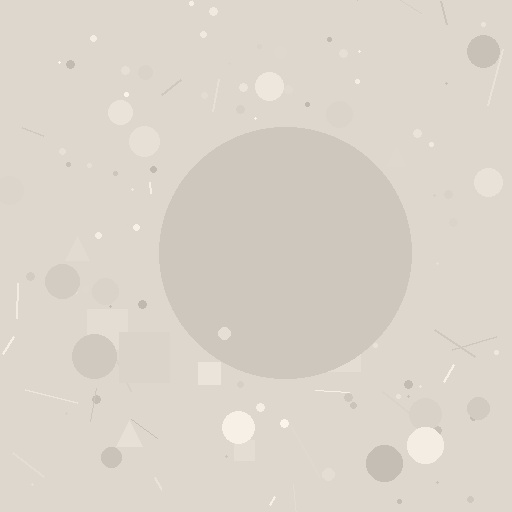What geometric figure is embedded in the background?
A circle is embedded in the background.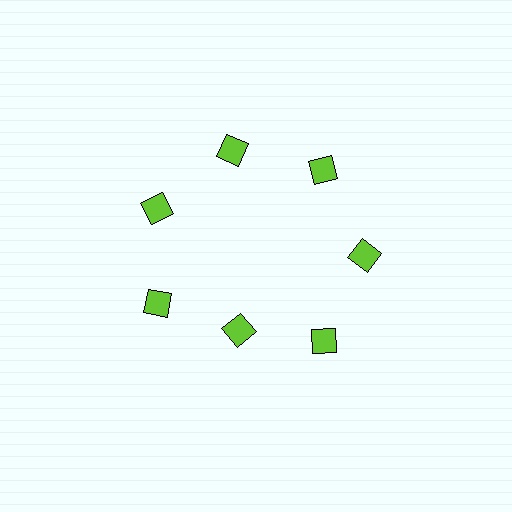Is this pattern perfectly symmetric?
No. The 7 lime squares are arranged in a ring, but one element near the 6 o'clock position is pulled inward toward the center, breaking the 7-fold rotational symmetry.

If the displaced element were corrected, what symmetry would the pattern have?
It would have 7-fold rotational symmetry — the pattern would map onto itself every 51 degrees.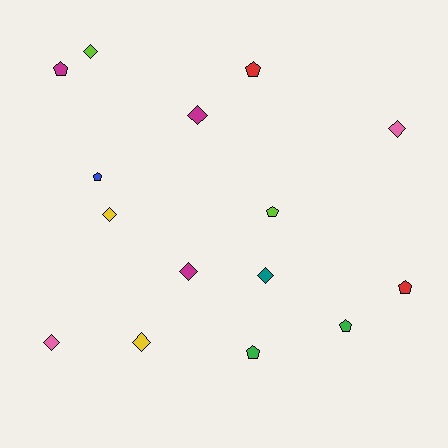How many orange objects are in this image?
There are no orange objects.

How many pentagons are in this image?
There are 7 pentagons.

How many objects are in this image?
There are 15 objects.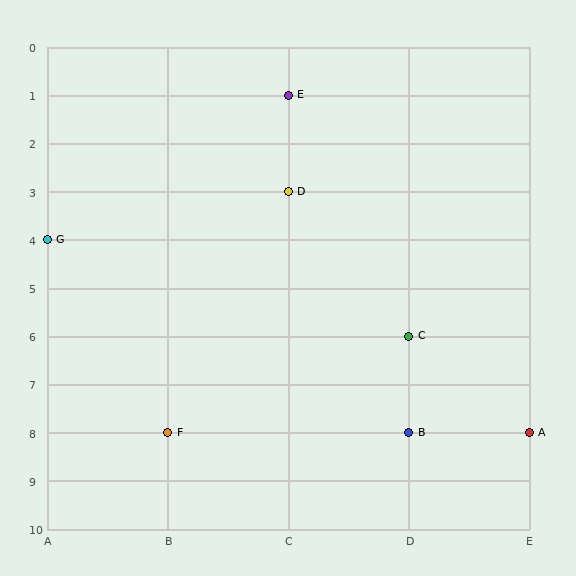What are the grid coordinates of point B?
Point B is at grid coordinates (D, 8).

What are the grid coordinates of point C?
Point C is at grid coordinates (D, 6).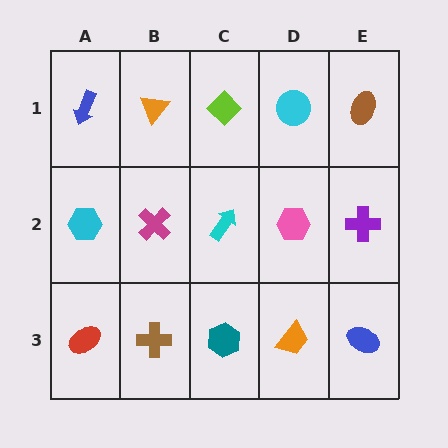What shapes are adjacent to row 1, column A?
A cyan hexagon (row 2, column A), an orange triangle (row 1, column B).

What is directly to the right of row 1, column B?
A lime diamond.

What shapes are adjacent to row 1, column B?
A magenta cross (row 2, column B), a blue arrow (row 1, column A), a lime diamond (row 1, column C).